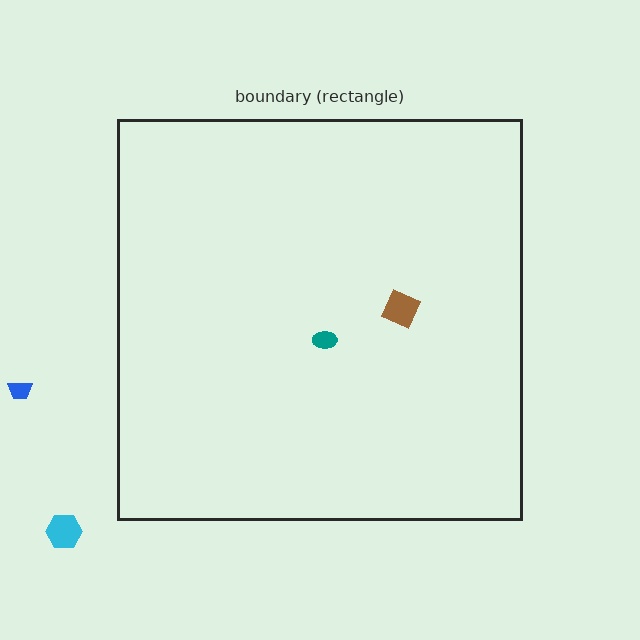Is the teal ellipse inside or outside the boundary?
Inside.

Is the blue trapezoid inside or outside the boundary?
Outside.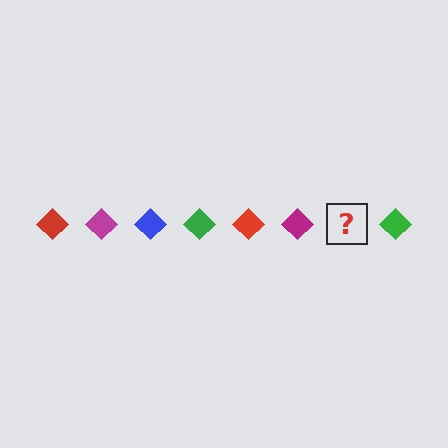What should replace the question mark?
The question mark should be replaced with a blue diamond.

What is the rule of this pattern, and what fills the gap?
The rule is that the pattern cycles through red, magenta, blue, green diamonds. The gap should be filled with a blue diamond.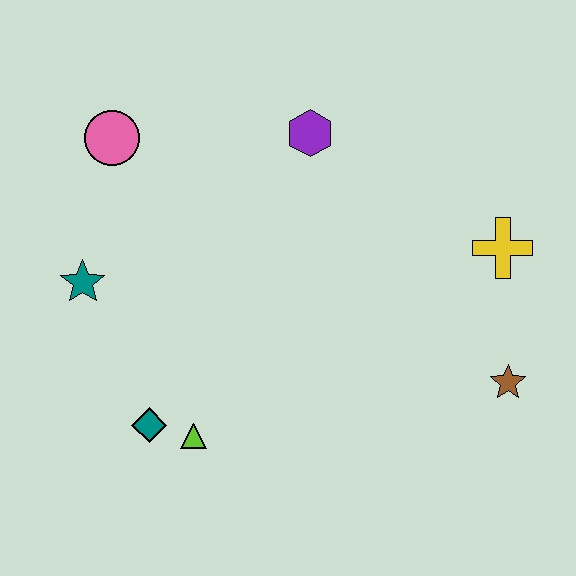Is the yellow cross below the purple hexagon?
Yes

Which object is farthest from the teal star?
The brown star is farthest from the teal star.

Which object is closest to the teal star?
The pink circle is closest to the teal star.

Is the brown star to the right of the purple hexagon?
Yes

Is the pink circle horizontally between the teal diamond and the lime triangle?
No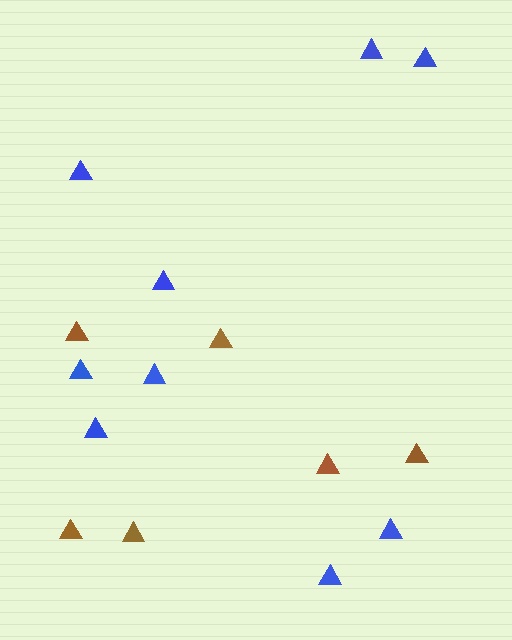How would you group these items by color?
There are 2 groups: one group of blue triangles (9) and one group of brown triangles (6).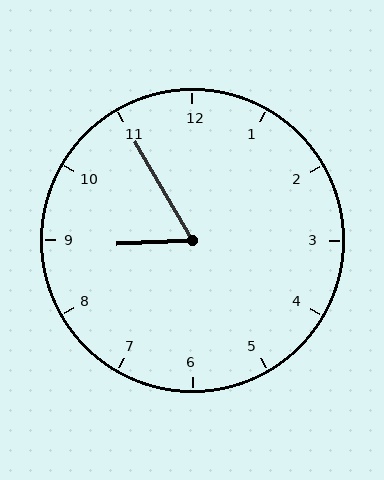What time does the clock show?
8:55.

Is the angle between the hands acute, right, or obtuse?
It is acute.